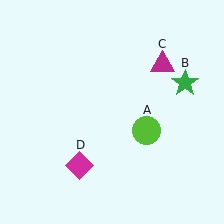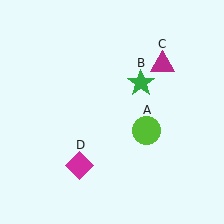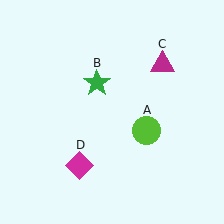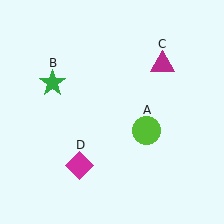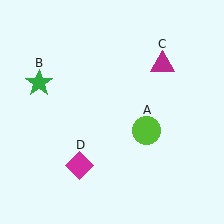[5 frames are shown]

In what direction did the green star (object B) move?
The green star (object B) moved left.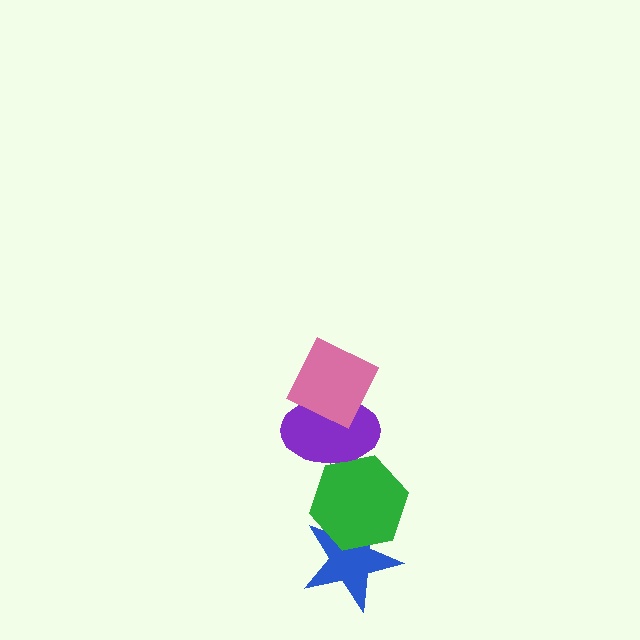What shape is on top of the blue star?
The green hexagon is on top of the blue star.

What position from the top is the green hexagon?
The green hexagon is 3rd from the top.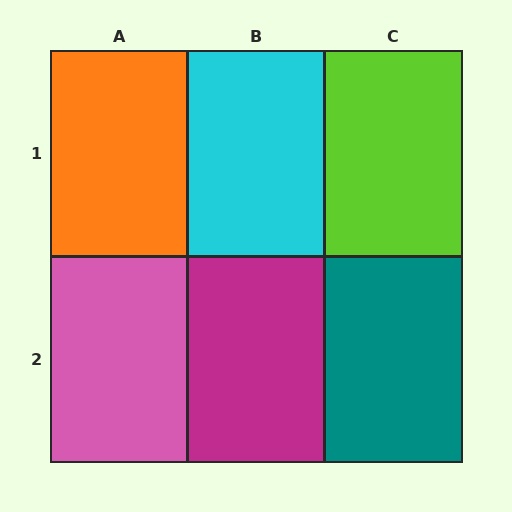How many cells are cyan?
1 cell is cyan.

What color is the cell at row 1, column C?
Lime.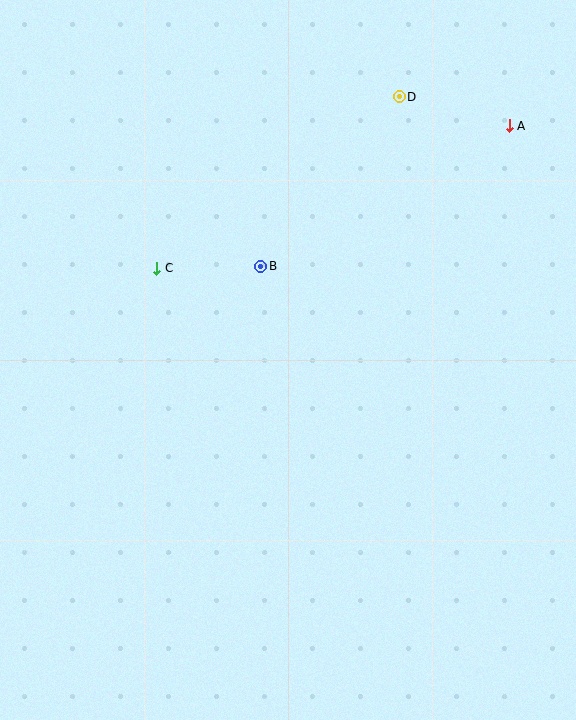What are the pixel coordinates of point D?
Point D is at (399, 97).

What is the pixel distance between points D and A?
The distance between D and A is 114 pixels.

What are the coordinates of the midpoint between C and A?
The midpoint between C and A is at (333, 197).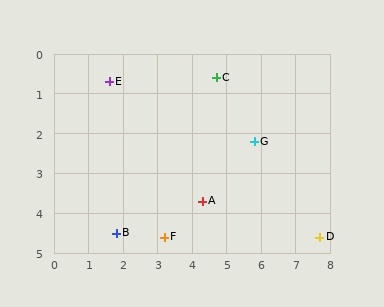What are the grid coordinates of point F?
Point F is at approximately (3.2, 4.6).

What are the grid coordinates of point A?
Point A is at approximately (4.3, 3.7).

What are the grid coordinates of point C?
Point C is at approximately (4.7, 0.6).